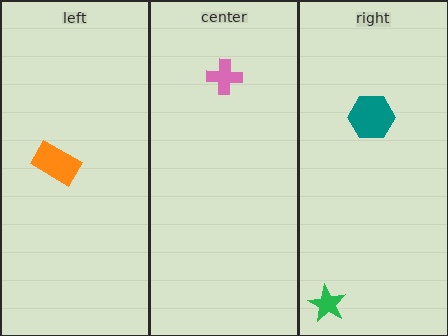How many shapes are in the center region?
1.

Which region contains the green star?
The right region.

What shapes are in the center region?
The pink cross.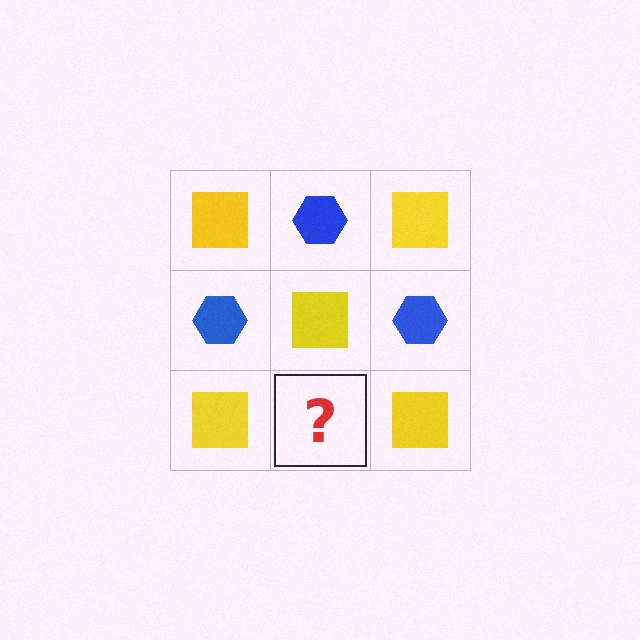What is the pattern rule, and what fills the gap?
The rule is that it alternates yellow square and blue hexagon in a checkerboard pattern. The gap should be filled with a blue hexagon.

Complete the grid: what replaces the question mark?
The question mark should be replaced with a blue hexagon.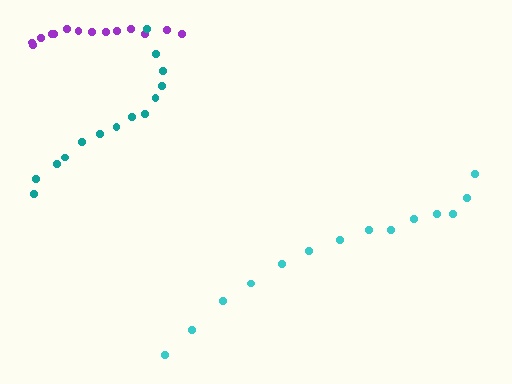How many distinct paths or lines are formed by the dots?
There are 3 distinct paths.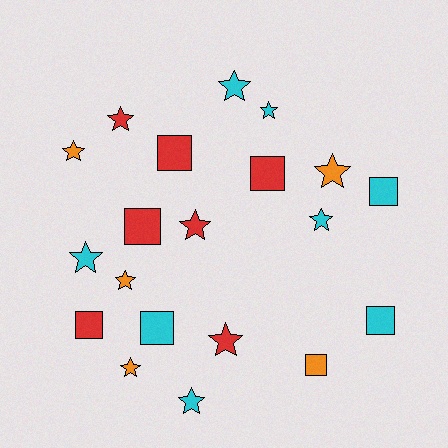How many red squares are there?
There are 4 red squares.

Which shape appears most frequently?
Star, with 12 objects.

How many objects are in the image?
There are 20 objects.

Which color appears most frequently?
Cyan, with 8 objects.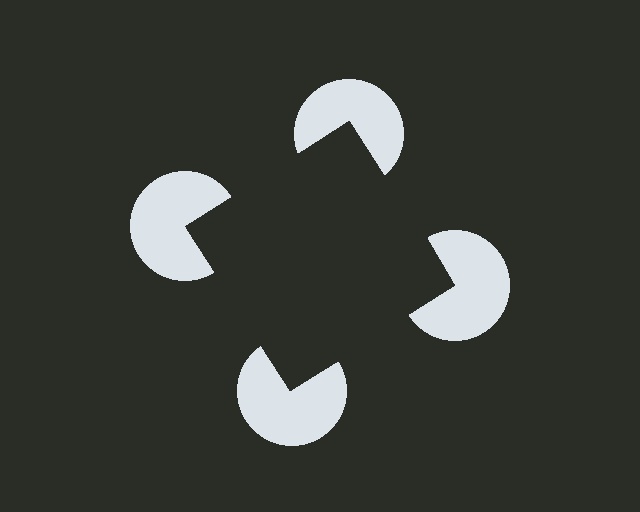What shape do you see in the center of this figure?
An illusory square — its edges are inferred from the aligned wedge cuts in the pac-man discs, not physically drawn.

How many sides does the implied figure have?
4 sides.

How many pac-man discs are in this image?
There are 4 — one at each vertex of the illusory square.